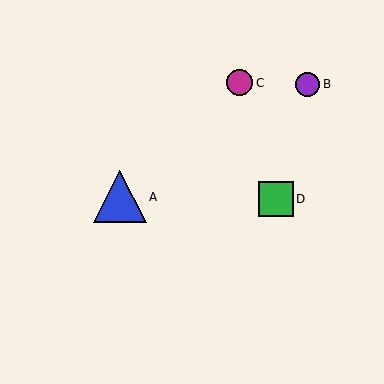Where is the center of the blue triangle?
The center of the blue triangle is at (120, 197).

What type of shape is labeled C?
Shape C is a magenta circle.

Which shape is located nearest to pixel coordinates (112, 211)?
The blue triangle (labeled A) at (120, 197) is nearest to that location.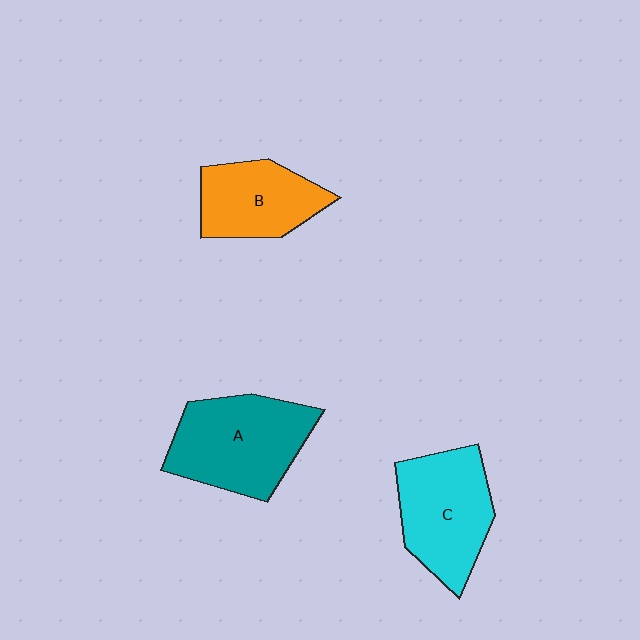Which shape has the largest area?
Shape A (teal).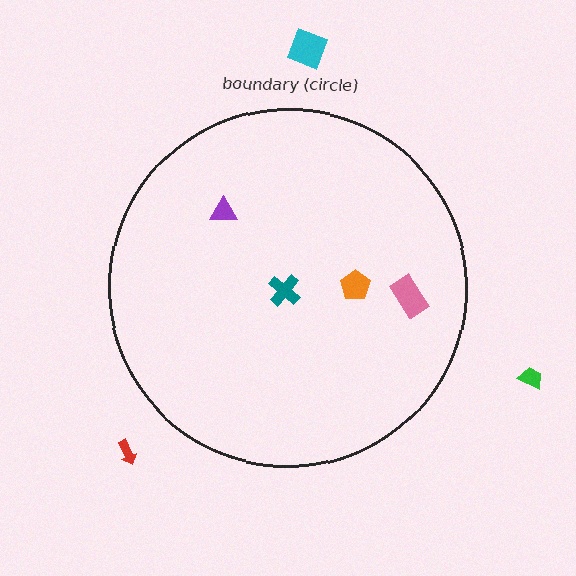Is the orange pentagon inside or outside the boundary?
Inside.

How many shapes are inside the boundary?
4 inside, 3 outside.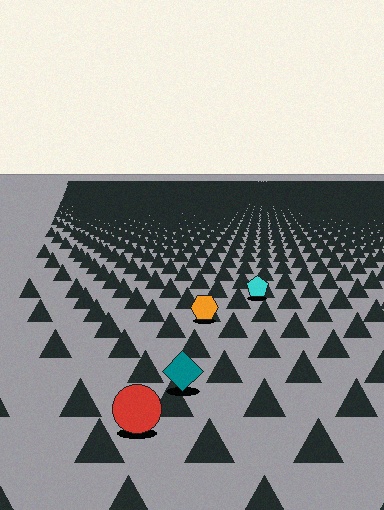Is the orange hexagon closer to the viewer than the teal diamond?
No. The teal diamond is closer — you can tell from the texture gradient: the ground texture is coarser near it.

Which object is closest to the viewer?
The red circle is closest. The texture marks near it are larger and more spread out.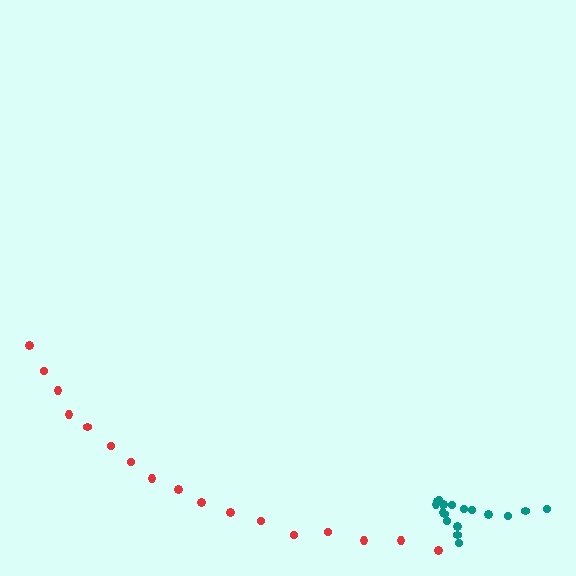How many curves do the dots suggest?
There are 2 distinct paths.